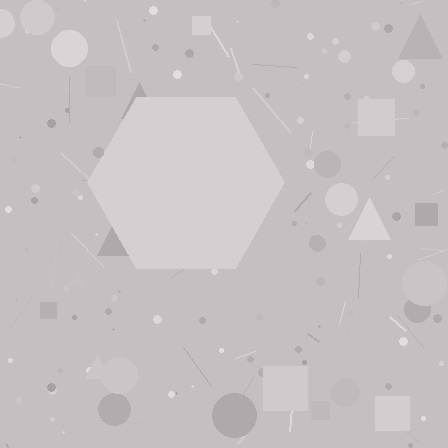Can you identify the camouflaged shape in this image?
The camouflaged shape is a hexagon.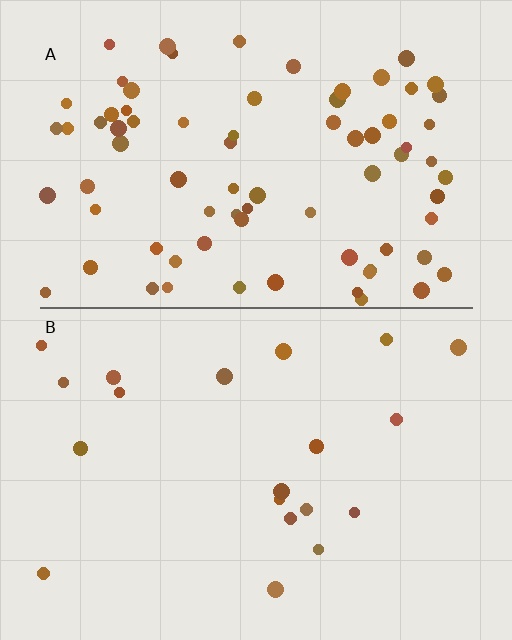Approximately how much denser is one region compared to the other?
Approximately 3.9× — region A over region B.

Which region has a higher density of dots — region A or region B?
A (the top).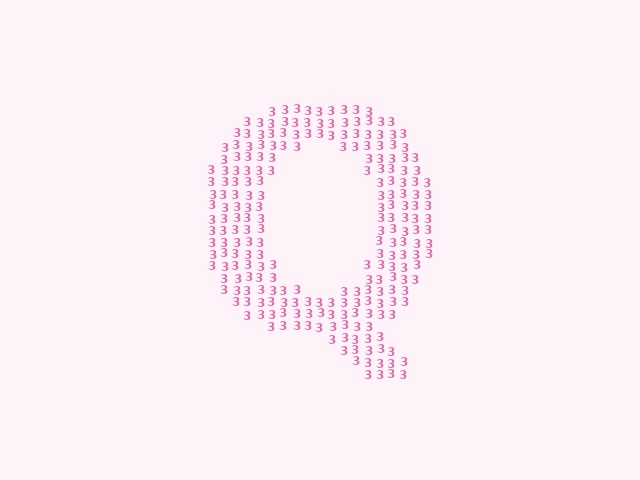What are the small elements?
The small elements are digit 3's.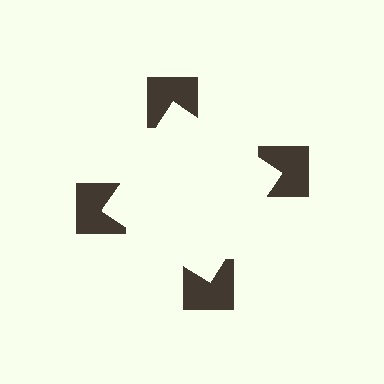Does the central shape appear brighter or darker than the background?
It typically appears slightly brighter than the background, even though no actual brightness change is drawn.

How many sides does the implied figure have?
4 sides.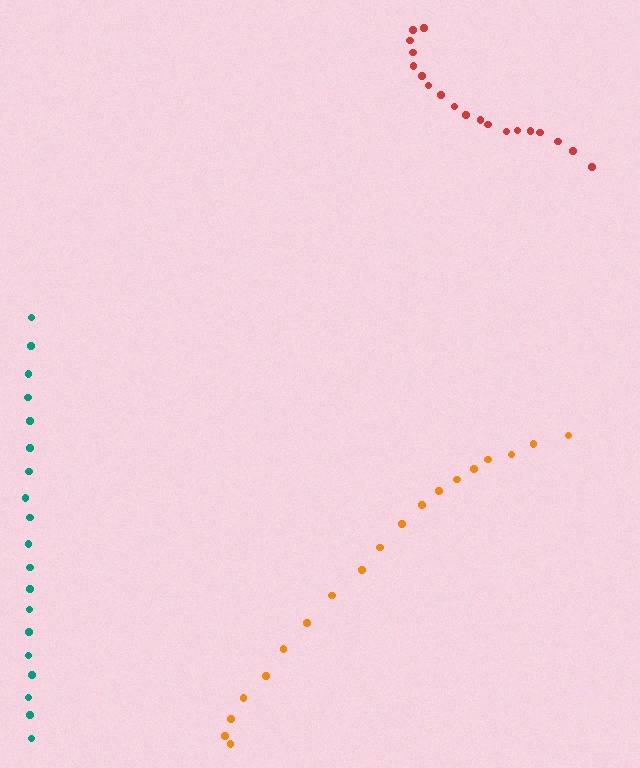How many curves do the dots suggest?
There are 3 distinct paths.